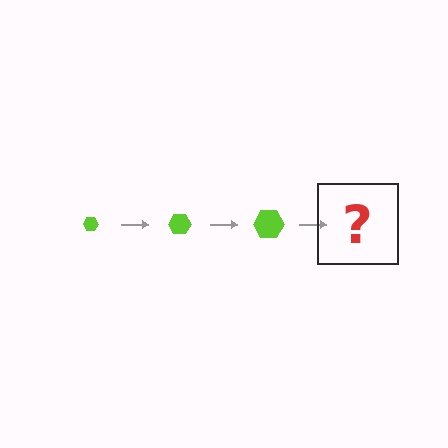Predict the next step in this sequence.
The next step is a lime hexagon, larger than the previous one.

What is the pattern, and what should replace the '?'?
The pattern is that the hexagon gets progressively larger each step. The '?' should be a lime hexagon, larger than the previous one.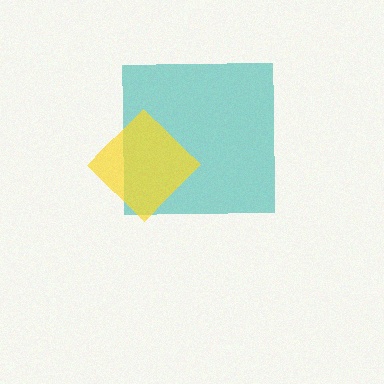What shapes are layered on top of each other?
The layered shapes are: a teal square, a yellow diamond.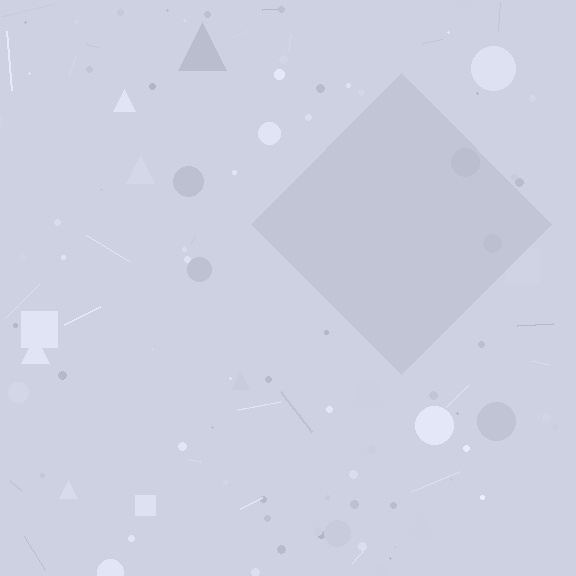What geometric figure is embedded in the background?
A diamond is embedded in the background.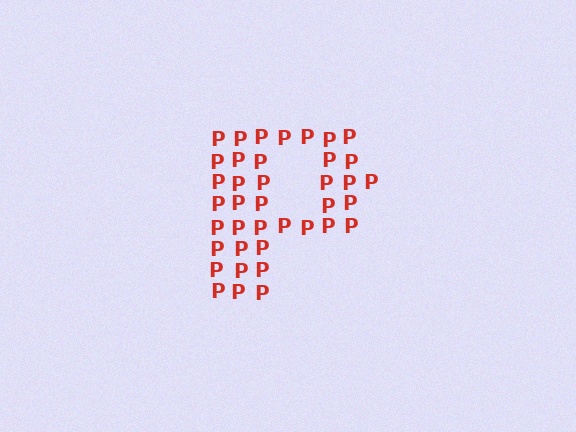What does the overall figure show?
The overall figure shows the letter P.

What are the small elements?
The small elements are letter P's.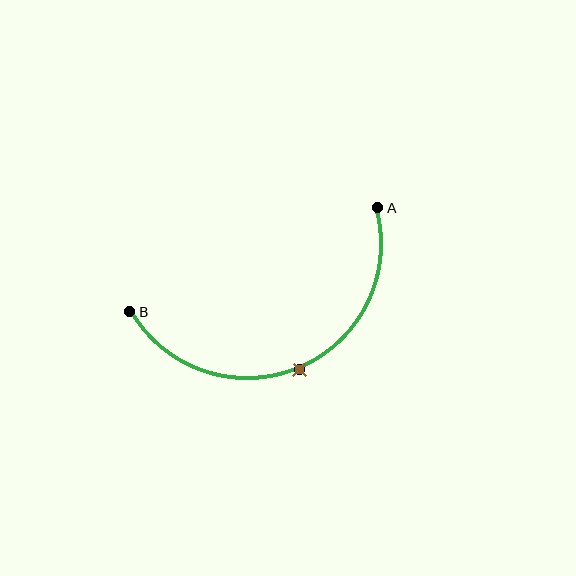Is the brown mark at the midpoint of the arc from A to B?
Yes. The brown mark lies on the arc at equal arc-length from both A and B — it is the arc midpoint.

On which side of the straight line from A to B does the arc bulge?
The arc bulges below the straight line connecting A and B.